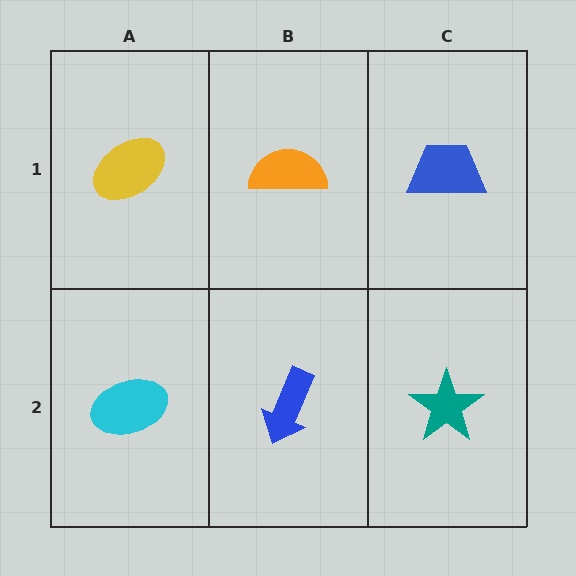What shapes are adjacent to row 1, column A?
A cyan ellipse (row 2, column A), an orange semicircle (row 1, column B).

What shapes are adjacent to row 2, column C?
A blue trapezoid (row 1, column C), a blue arrow (row 2, column B).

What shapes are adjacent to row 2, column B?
An orange semicircle (row 1, column B), a cyan ellipse (row 2, column A), a teal star (row 2, column C).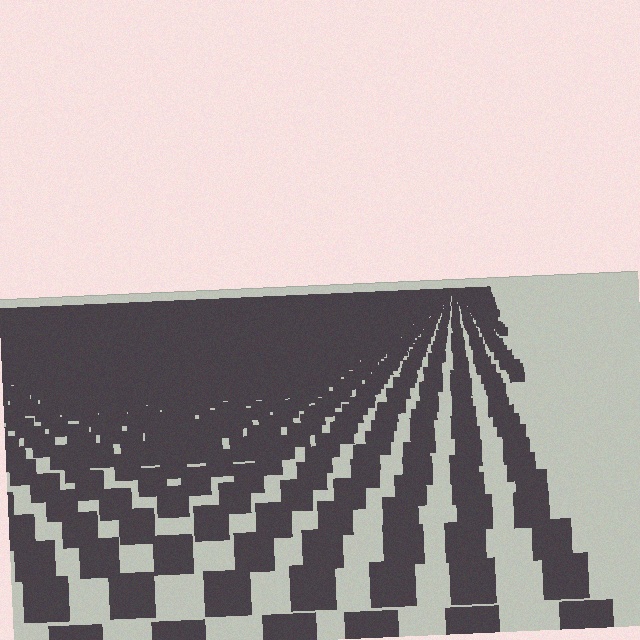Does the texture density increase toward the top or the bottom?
Density increases toward the top.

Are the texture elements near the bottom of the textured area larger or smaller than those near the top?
Larger. Near the bottom, elements are closer to the viewer and appear at a bigger on-screen size.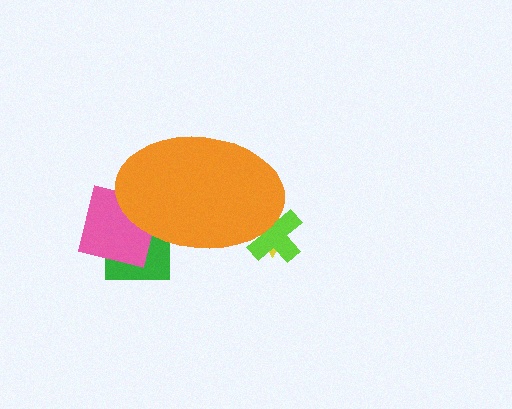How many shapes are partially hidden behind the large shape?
4 shapes are partially hidden.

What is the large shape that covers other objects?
An orange ellipse.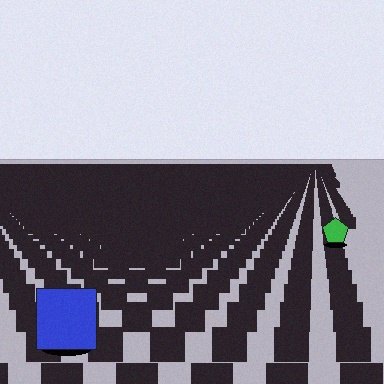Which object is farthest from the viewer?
The green pentagon is farthest from the viewer. It appears smaller and the ground texture around it is denser.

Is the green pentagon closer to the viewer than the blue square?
No. The blue square is closer — you can tell from the texture gradient: the ground texture is coarser near it.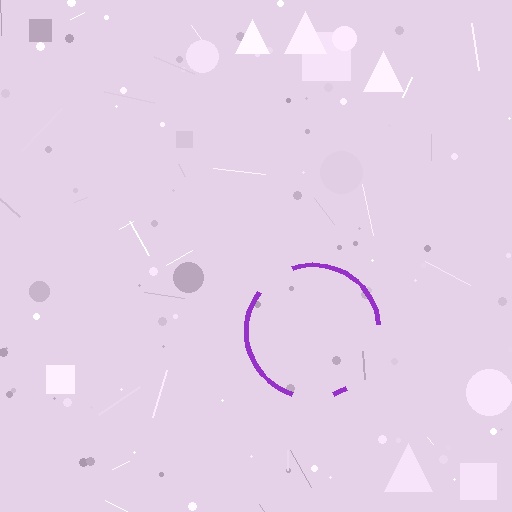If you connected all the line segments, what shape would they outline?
They would outline a circle.